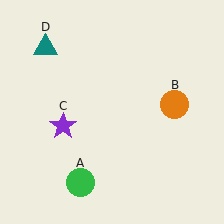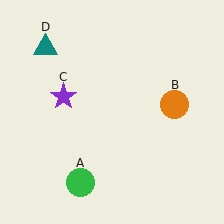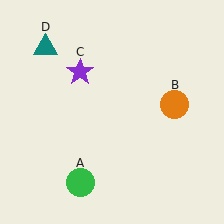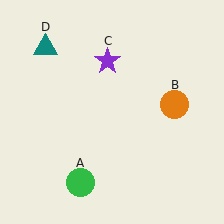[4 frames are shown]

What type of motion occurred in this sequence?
The purple star (object C) rotated clockwise around the center of the scene.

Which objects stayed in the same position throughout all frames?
Green circle (object A) and orange circle (object B) and teal triangle (object D) remained stationary.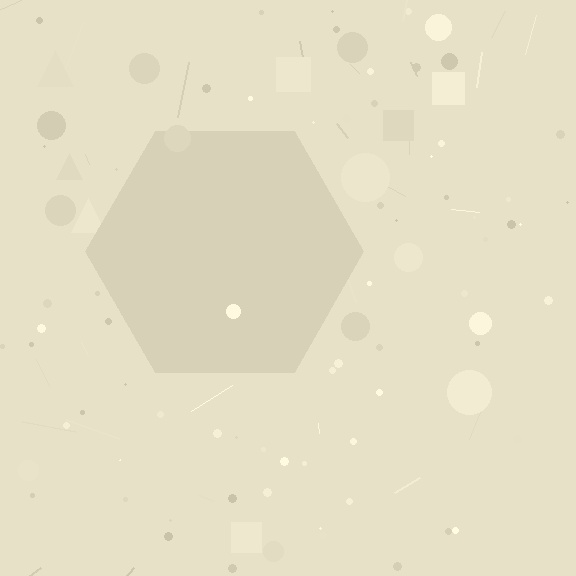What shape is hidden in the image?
A hexagon is hidden in the image.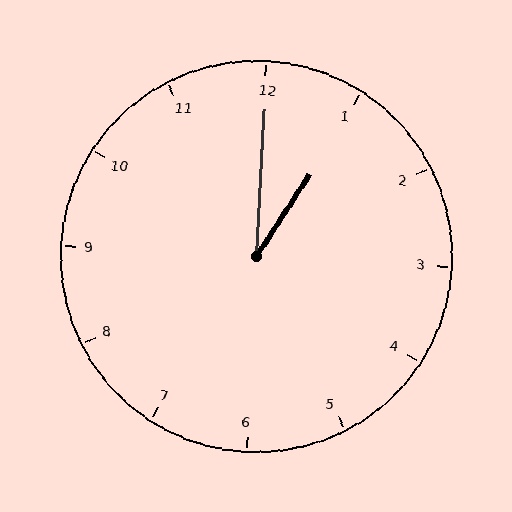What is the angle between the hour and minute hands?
Approximately 30 degrees.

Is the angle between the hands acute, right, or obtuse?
It is acute.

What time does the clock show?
1:00.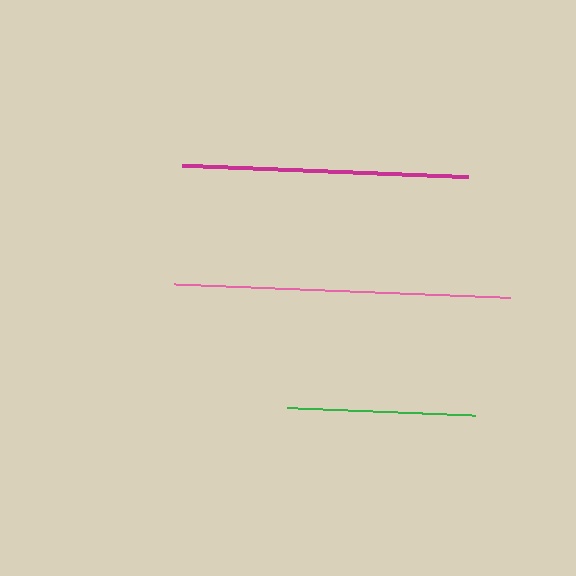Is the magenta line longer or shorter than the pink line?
The pink line is longer than the magenta line.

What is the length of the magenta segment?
The magenta segment is approximately 287 pixels long.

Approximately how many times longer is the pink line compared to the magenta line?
The pink line is approximately 1.2 times the length of the magenta line.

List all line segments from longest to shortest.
From longest to shortest: pink, magenta, green.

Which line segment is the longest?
The pink line is the longest at approximately 336 pixels.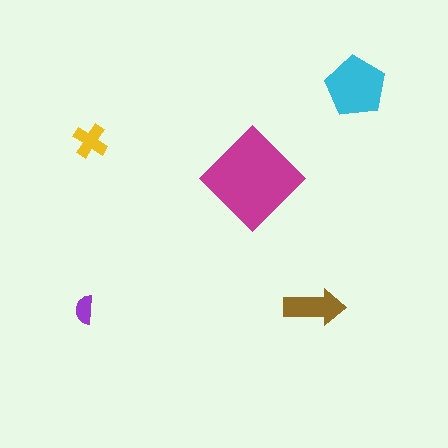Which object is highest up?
The cyan pentagon is topmost.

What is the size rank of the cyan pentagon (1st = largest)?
2nd.